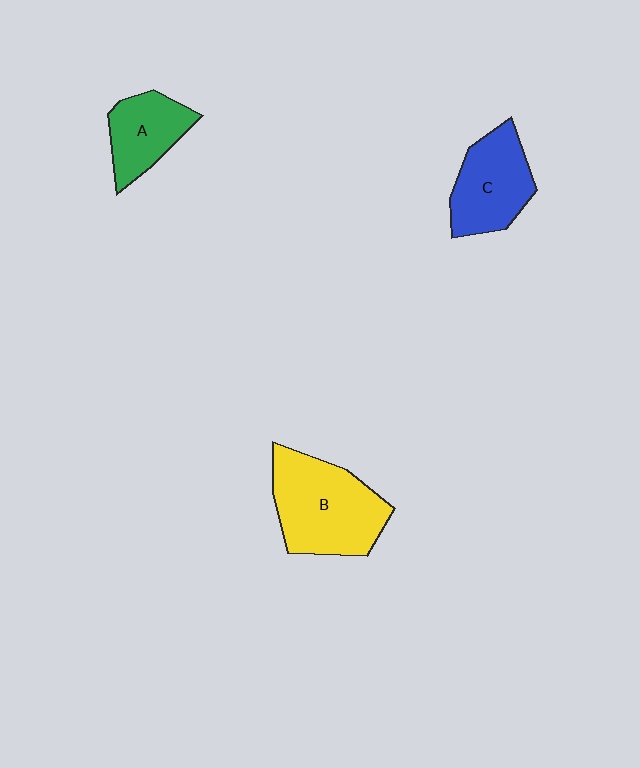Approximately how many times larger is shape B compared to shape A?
Approximately 1.7 times.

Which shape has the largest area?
Shape B (yellow).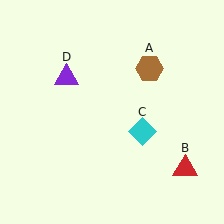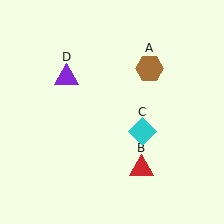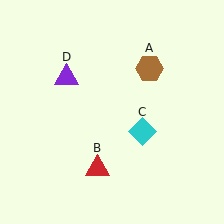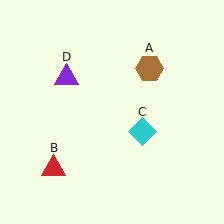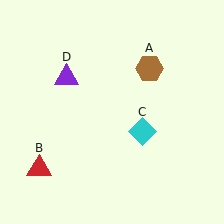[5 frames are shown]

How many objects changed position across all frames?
1 object changed position: red triangle (object B).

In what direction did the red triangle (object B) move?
The red triangle (object B) moved left.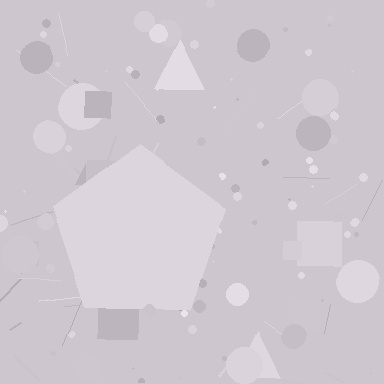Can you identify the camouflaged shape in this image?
The camouflaged shape is a pentagon.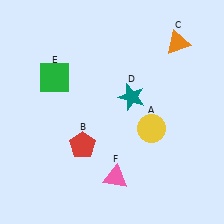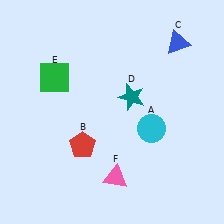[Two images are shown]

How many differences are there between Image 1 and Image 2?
There are 2 differences between the two images.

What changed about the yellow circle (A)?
In Image 1, A is yellow. In Image 2, it changed to cyan.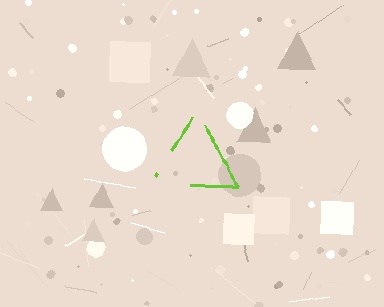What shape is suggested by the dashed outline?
The dashed outline suggests a triangle.